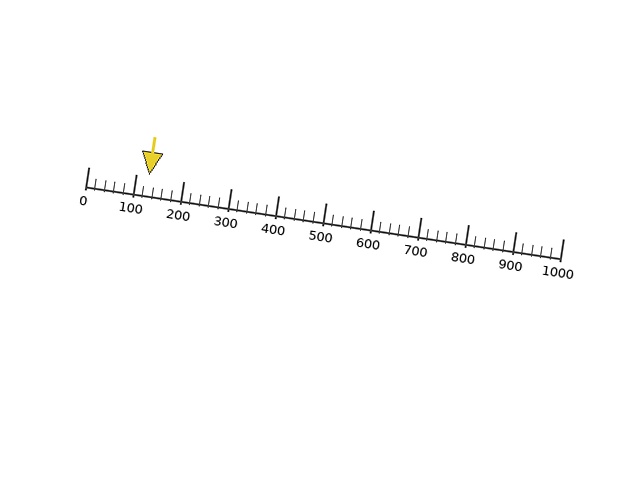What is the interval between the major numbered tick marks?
The major tick marks are spaced 100 units apart.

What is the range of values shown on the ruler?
The ruler shows values from 0 to 1000.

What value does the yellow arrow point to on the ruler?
The yellow arrow points to approximately 129.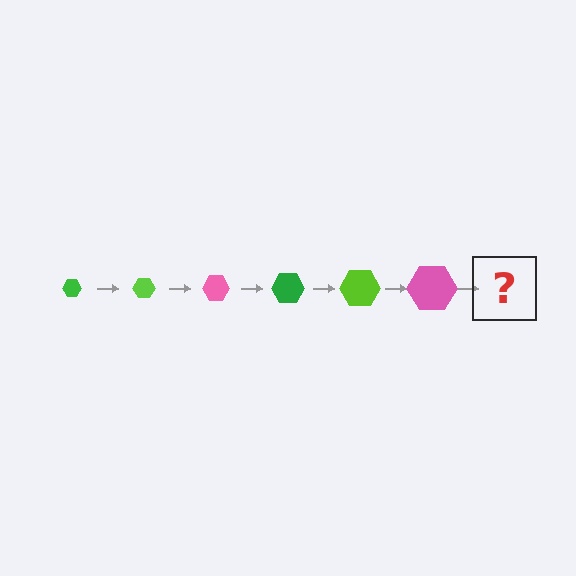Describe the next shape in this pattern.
It should be a green hexagon, larger than the previous one.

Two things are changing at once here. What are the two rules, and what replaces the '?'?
The two rules are that the hexagon grows larger each step and the color cycles through green, lime, and pink. The '?' should be a green hexagon, larger than the previous one.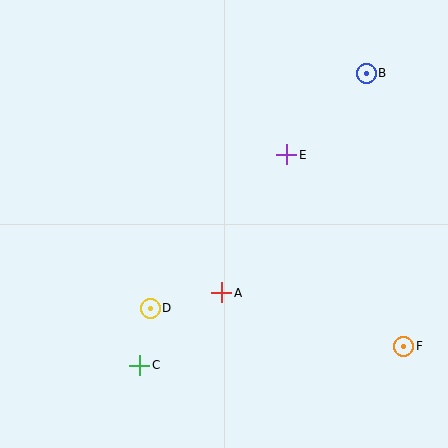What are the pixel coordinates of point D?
Point D is at (150, 308).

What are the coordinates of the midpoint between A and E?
The midpoint between A and E is at (254, 224).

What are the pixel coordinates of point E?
Point E is at (287, 155).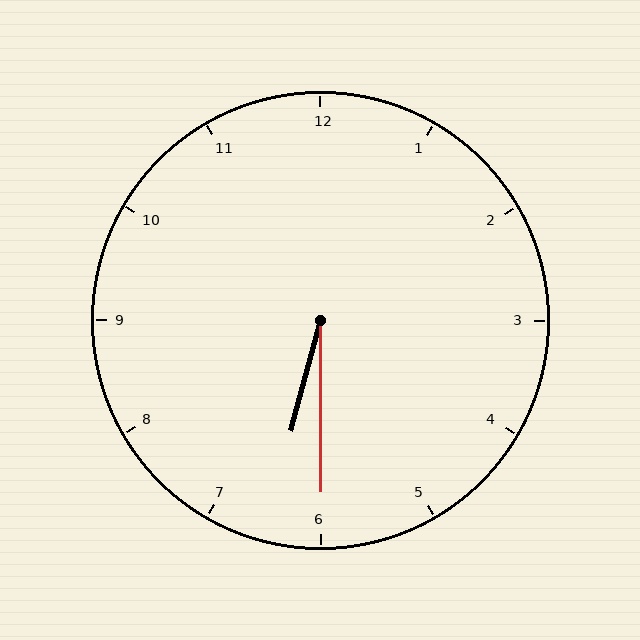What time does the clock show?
6:30.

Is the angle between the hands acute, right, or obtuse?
It is acute.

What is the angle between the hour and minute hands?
Approximately 15 degrees.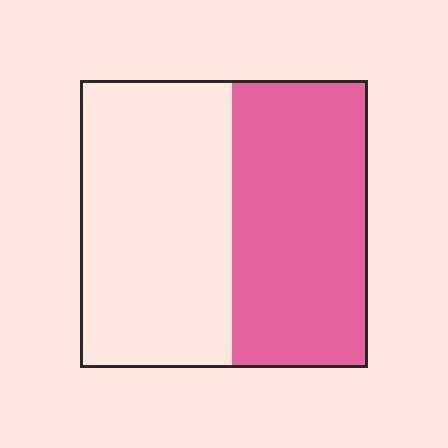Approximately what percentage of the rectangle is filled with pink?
Approximately 45%.